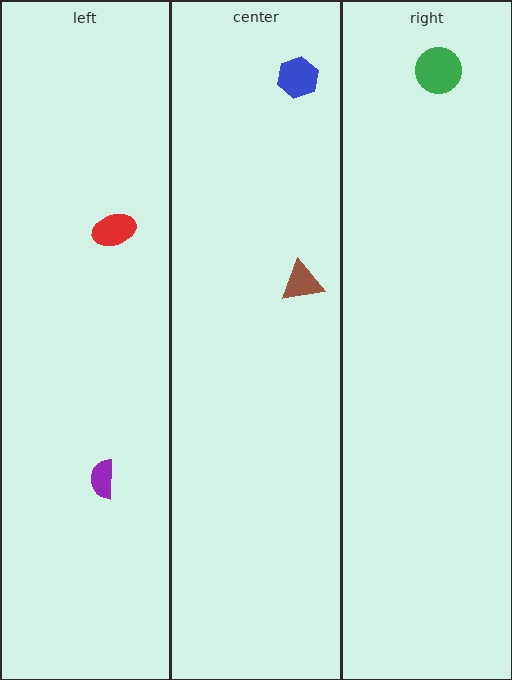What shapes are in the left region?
The purple semicircle, the red ellipse.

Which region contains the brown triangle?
The center region.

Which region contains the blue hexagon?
The center region.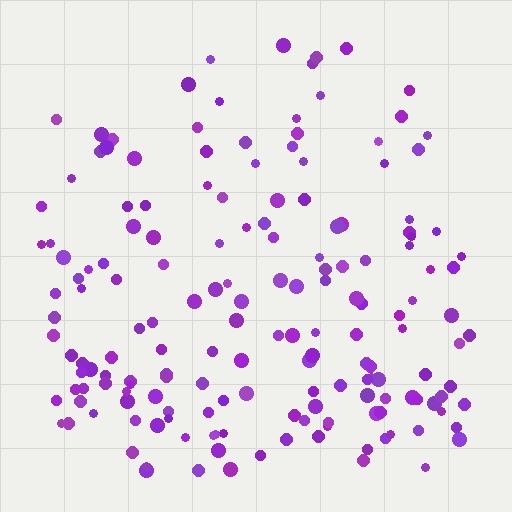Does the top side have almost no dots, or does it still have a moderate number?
Still a moderate number, just noticeably fewer than the bottom.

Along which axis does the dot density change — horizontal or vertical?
Vertical.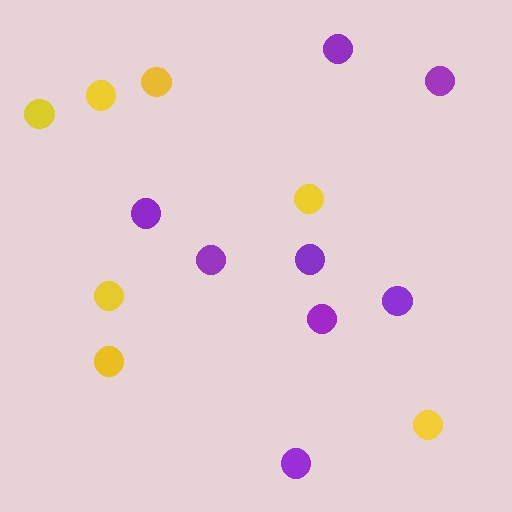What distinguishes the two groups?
There are 2 groups: one group of purple circles (8) and one group of yellow circles (7).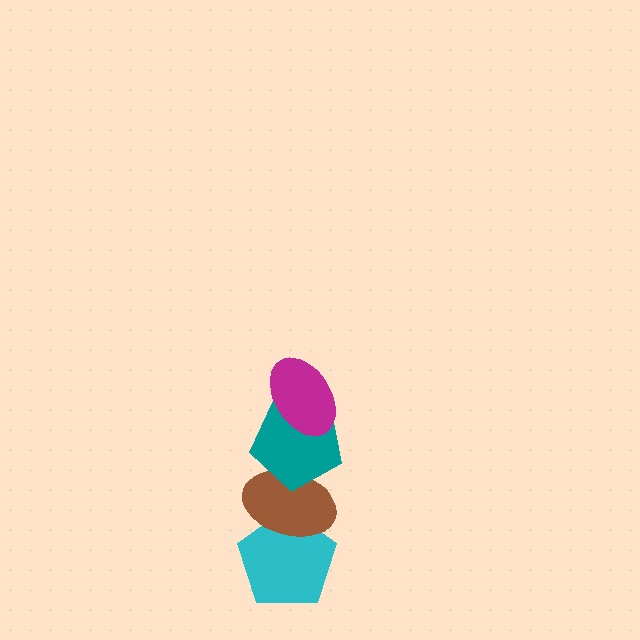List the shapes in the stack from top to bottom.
From top to bottom: the magenta ellipse, the teal pentagon, the brown ellipse, the cyan pentagon.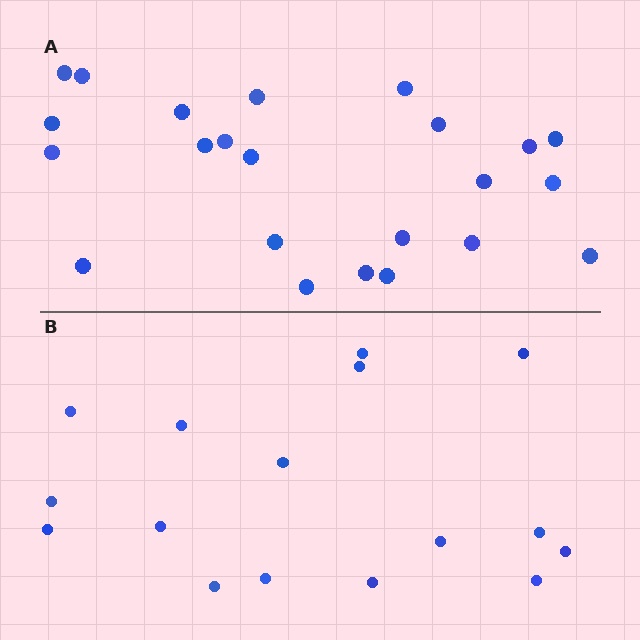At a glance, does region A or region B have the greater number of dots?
Region A (the top region) has more dots.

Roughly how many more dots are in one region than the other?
Region A has roughly 8 or so more dots than region B.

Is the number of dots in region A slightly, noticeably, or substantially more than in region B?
Region A has noticeably more, but not dramatically so. The ratio is roughly 1.4 to 1.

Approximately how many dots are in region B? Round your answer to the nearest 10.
About 20 dots. (The exact count is 16, which rounds to 20.)